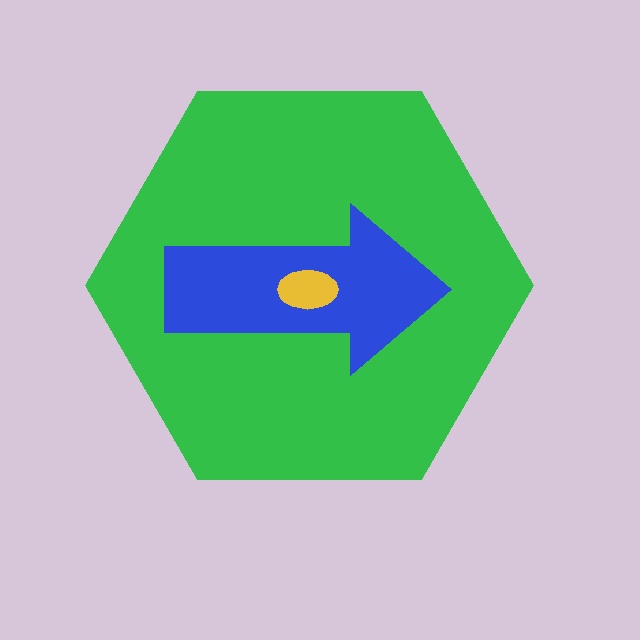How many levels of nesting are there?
3.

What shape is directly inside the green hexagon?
The blue arrow.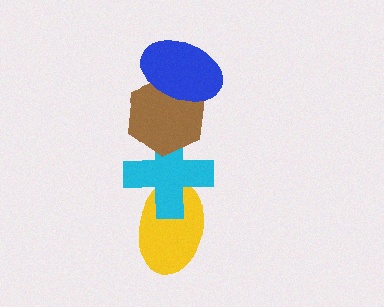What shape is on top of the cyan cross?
The brown hexagon is on top of the cyan cross.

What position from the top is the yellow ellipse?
The yellow ellipse is 4th from the top.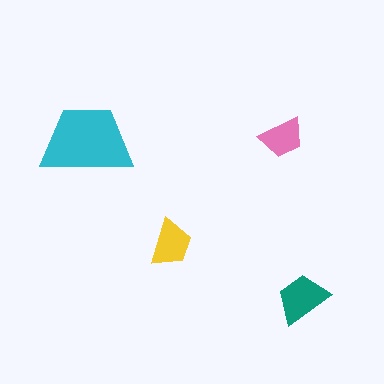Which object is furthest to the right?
The teal trapezoid is rightmost.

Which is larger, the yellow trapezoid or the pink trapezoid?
The yellow one.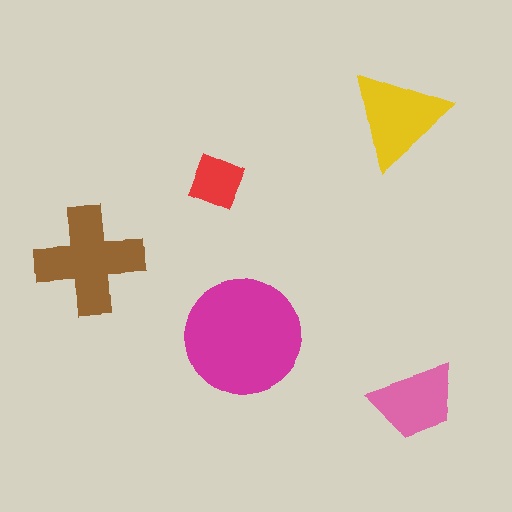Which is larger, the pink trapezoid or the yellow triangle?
The yellow triangle.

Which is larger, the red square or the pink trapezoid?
The pink trapezoid.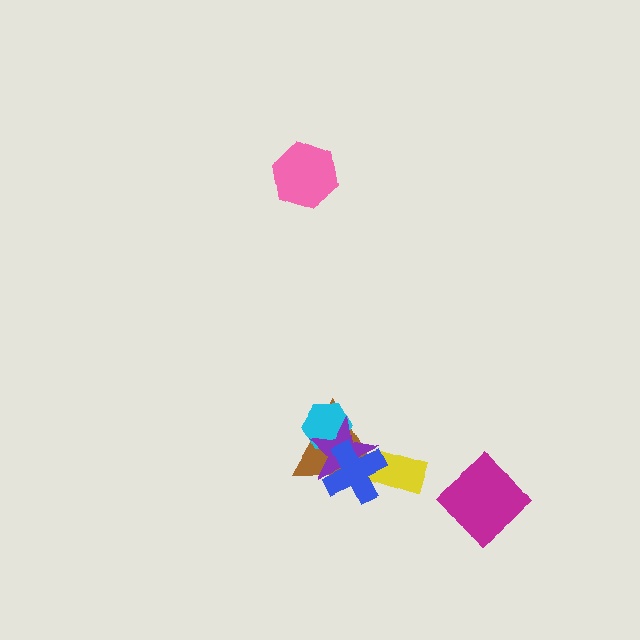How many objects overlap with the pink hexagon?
0 objects overlap with the pink hexagon.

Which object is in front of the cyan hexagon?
The purple star is in front of the cyan hexagon.